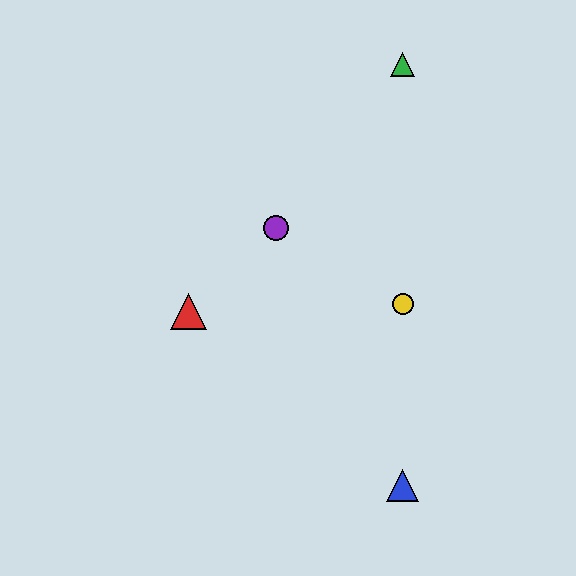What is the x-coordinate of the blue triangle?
The blue triangle is at x≈403.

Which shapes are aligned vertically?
The blue triangle, the green triangle, the yellow circle are aligned vertically.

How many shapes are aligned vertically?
3 shapes (the blue triangle, the green triangle, the yellow circle) are aligned vertically.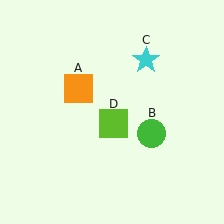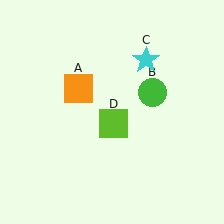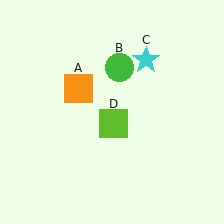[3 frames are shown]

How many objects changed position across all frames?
1 object changed position: green circle (object B).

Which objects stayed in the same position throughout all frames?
Orange square (object A) and cyan star (object C) and lime square (object D) remained stationary.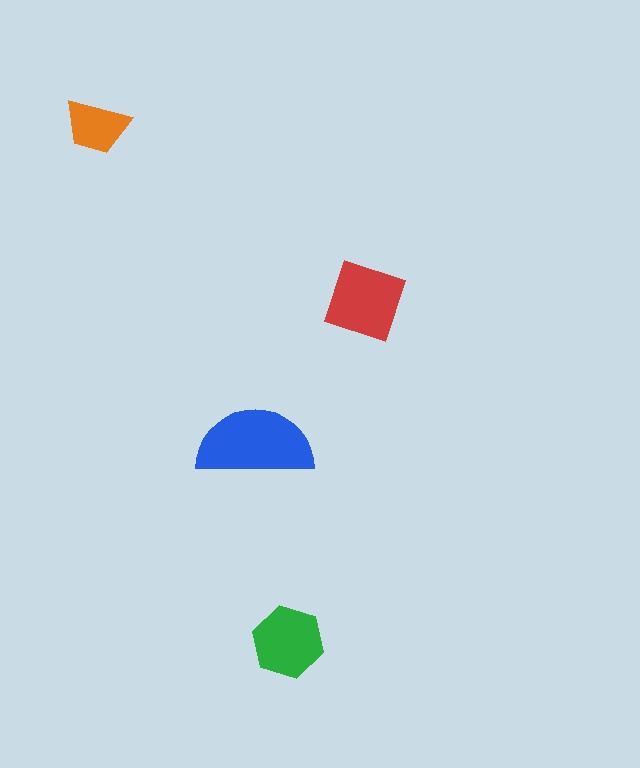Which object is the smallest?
The orange trapezoid.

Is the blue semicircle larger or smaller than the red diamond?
Larger.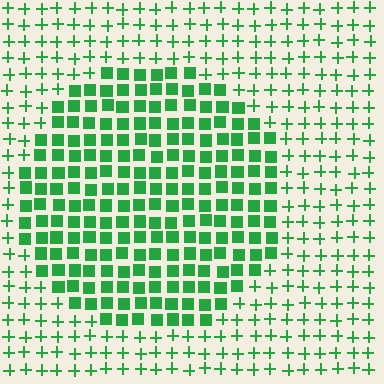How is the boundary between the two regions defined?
The boundary is defined by a change in element shape: squares inside vs. plus signs outside. All elements share the same color and spacing.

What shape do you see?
I see a circle.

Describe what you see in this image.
The image is filled with small green elements arranged in a uniform grid. A circle-shaped region contains squares, while the surrounding area contains plus signs. The boundary is defined purely by the change in element shape.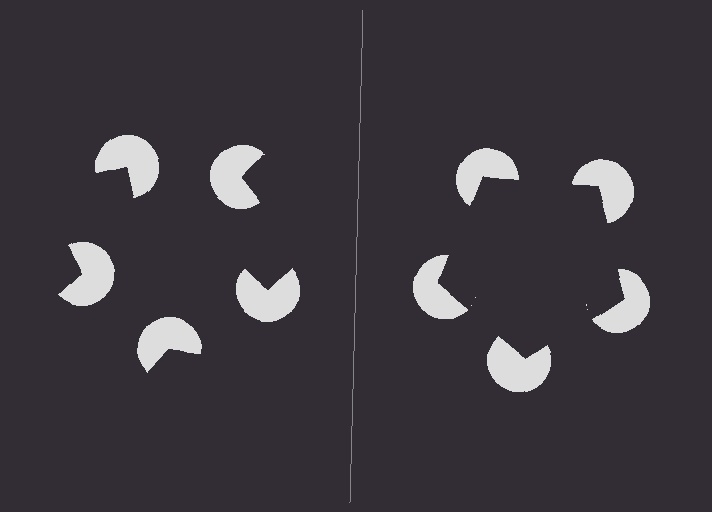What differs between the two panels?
The pac-man discs are positioned identically on both sides; only the wedge orientations differ. On the right they align to a pentagon; on the left they are misaligned.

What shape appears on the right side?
An illusory pentagon.